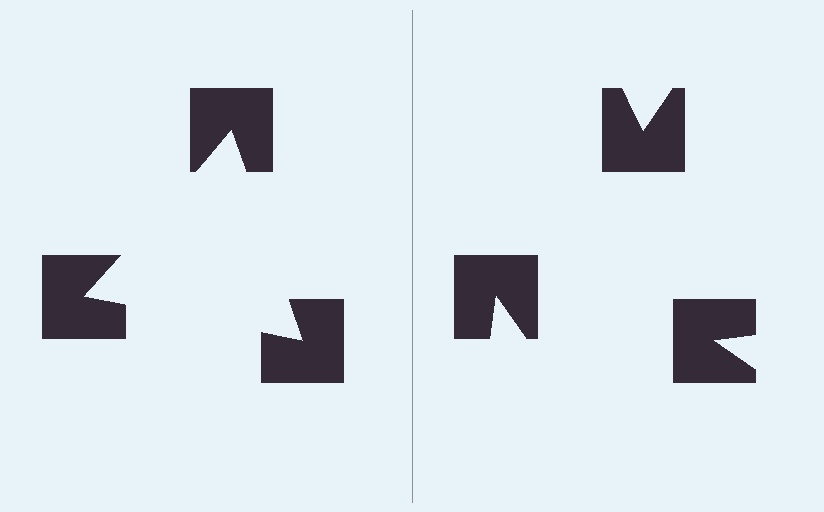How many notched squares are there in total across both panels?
6 — 3 on each side.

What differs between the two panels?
The notched squares are positioned identically on both sides; only the wedge orientations differ. On the left they align to a triangle; on the right they are misaligned.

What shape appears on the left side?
An illusory triangle.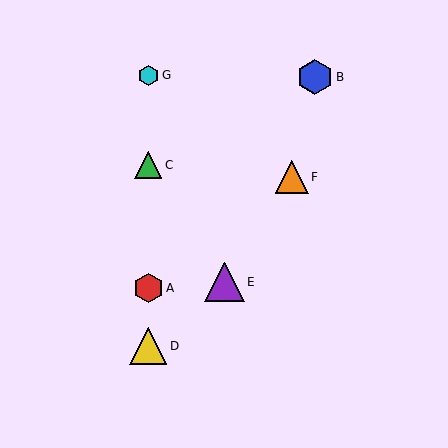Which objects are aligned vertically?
Objects A, C, D, G are aligned vertically.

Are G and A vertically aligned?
Yes, both are at x≈148.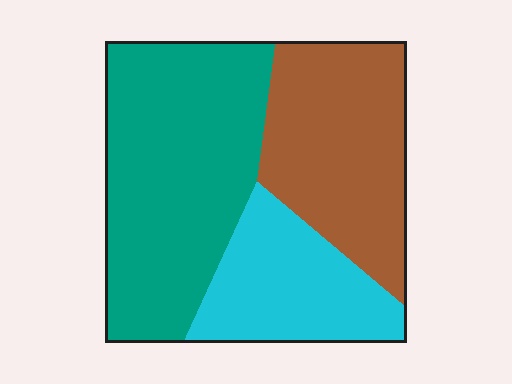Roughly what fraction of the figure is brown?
Brown covers 32% of the figure.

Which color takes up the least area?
Cyan, at roughly 25%.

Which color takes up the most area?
Teal, at roughly 45%.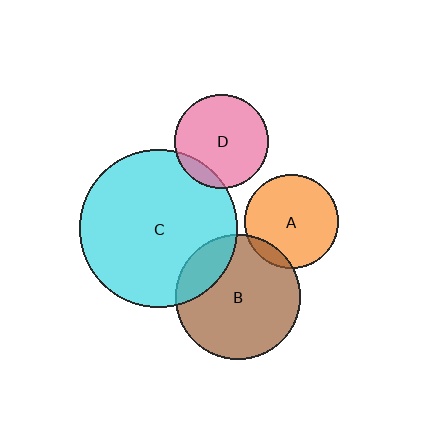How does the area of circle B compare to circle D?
Approximately 1.8 times.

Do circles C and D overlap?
Yes.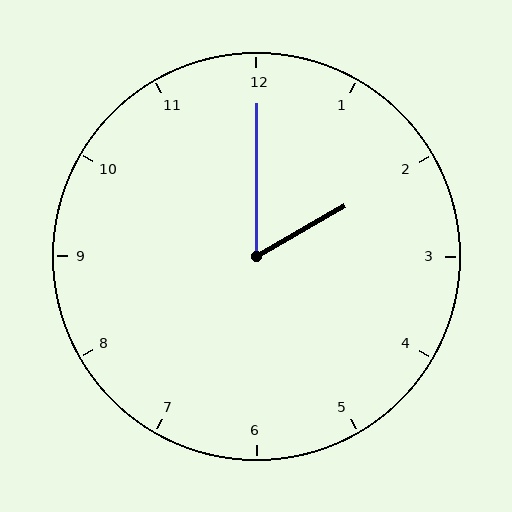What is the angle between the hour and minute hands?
Approximately 60 degrees.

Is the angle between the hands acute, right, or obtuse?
It is acute.